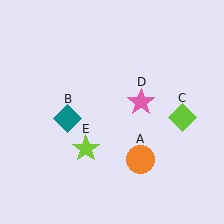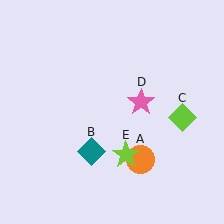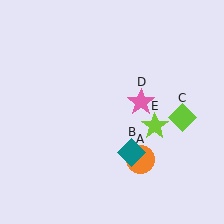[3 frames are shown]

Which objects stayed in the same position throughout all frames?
Orange circle (object A) and lime diamond (object C) and pink star (object D) remained stationary.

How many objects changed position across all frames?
2 objects changed position: teal diamond (object B), lime star (object E).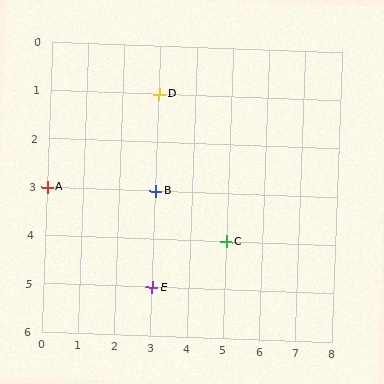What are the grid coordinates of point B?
Point B is at grid coordinates (3, 3).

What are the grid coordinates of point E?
Point E is at grid coordinates (3, 5).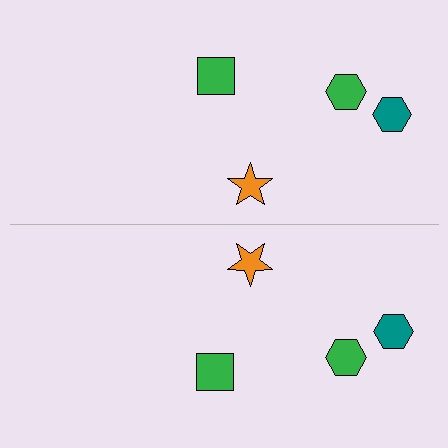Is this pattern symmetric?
Yes, this pattern has bilateral (reflection) symmetry.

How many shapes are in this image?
There are 8 shapes in this image.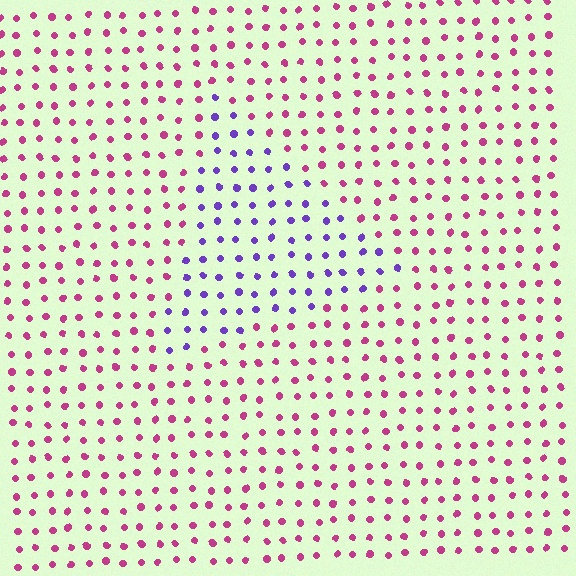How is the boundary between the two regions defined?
The boundary is defined purely by a slight shift in hue (about 61 degrees). Spacing, size, and orientation are identical on both sides.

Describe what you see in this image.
The image is filled with small magenta elements in a uniform arrangement. A triangle-shaped region is visible where the elements are tinted to a slightly different hue, forming a subtle color boundary.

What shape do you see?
I see a triangle.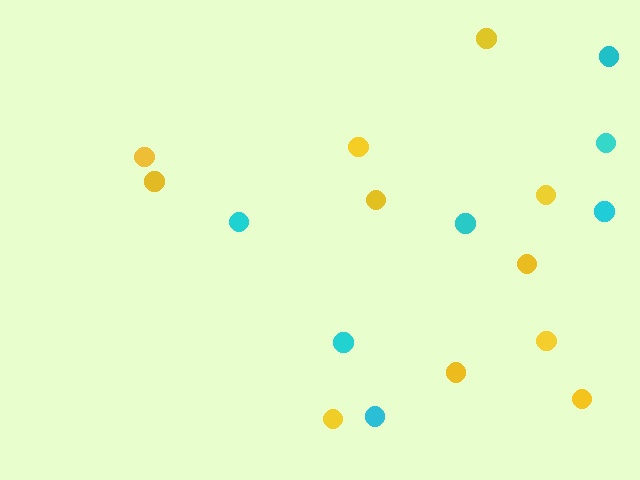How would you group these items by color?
There are 2 groups: one group of yellow circles (11) and one group of cyan circles (7).